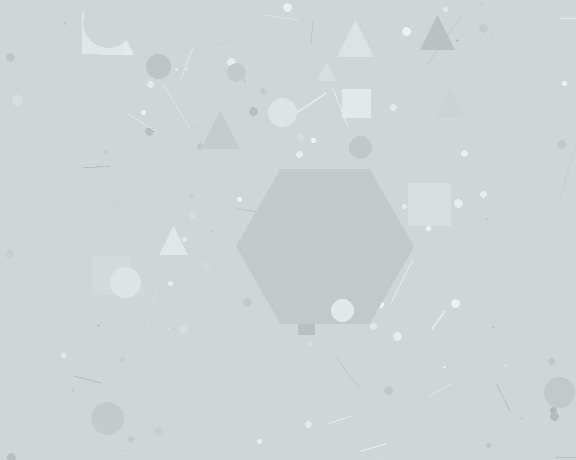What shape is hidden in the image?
A hexagon is hidden in the image.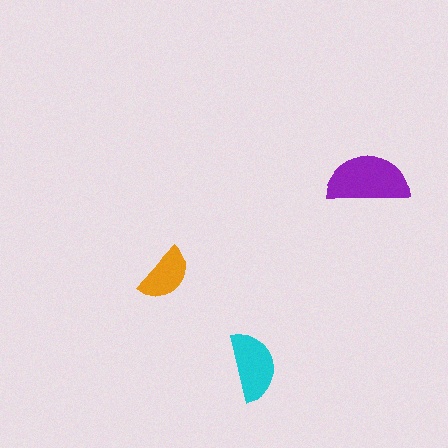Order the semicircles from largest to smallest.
the purple one, the cyan one, the orange one.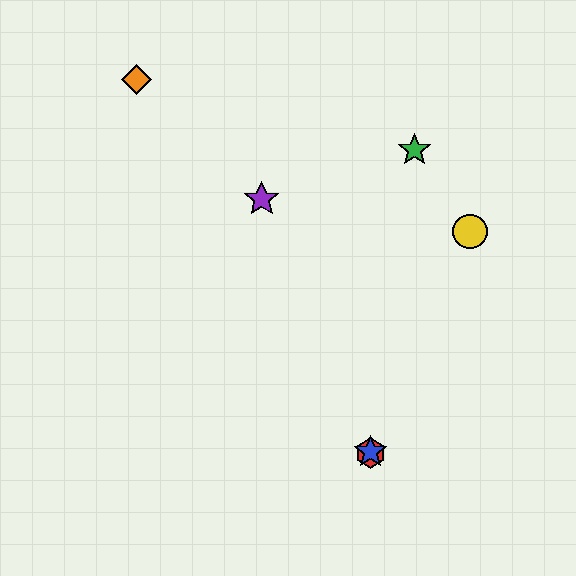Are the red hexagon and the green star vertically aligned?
No, the red hexagon is at x≈370 and the green star is at x≈414.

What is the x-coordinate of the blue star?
The blue star is at x≈370.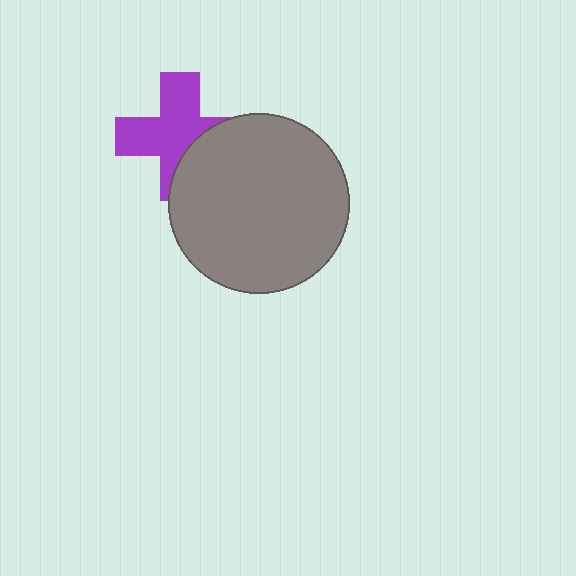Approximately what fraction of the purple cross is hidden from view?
Roughly 34% of the purple cross is hidden behind the gray circle.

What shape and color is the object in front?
The object in front is a gray circle.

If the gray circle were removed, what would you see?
You would see the complete purple cross.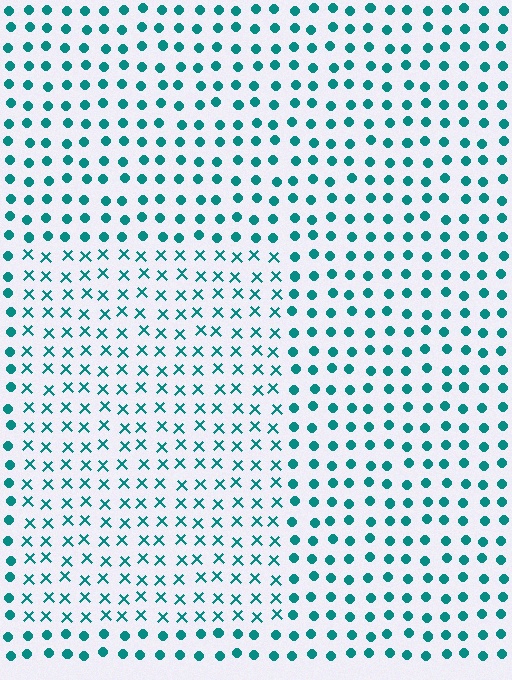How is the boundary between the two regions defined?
The boundary is defined by a change in element shape: X marks inside vs. circles outside. All elements share the same color and spacing.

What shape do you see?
I see a rectangle.